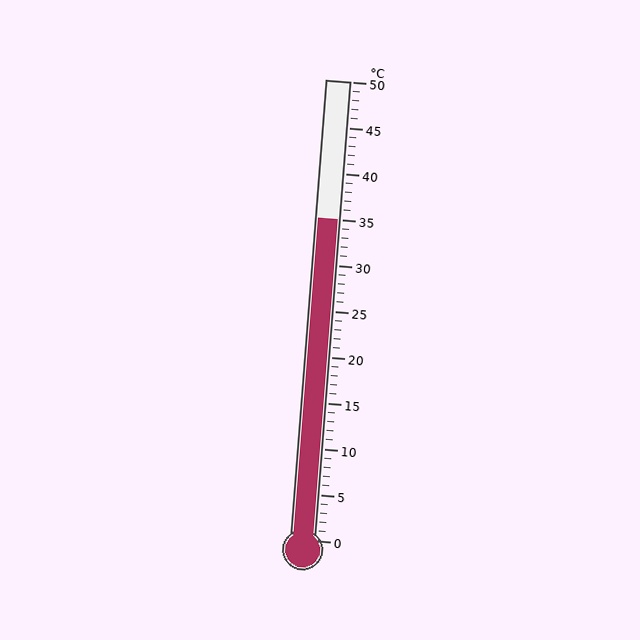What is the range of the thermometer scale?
The thermometer scale ranges from 0°C to 50°C.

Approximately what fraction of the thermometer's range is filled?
The thermometer is filled to approximately 70% of its range.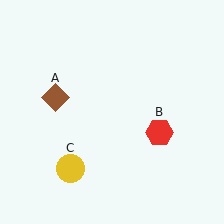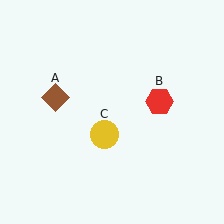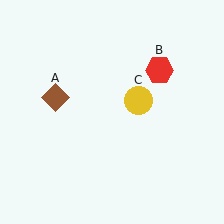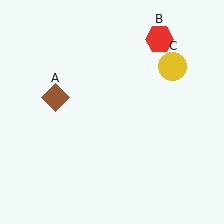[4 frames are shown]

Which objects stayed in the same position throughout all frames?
Brown diamond (object A) remained stationary.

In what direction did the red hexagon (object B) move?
The red hexagon (object B) moved up.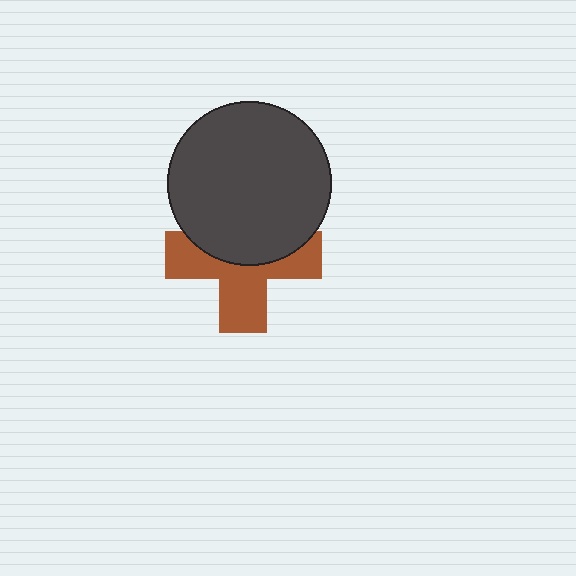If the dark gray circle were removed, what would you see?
You would see the complete brown cross.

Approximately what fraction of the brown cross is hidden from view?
Roughly 46% of the brown cross is hidden behind the dark gray circle.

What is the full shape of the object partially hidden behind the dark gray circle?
The partially hidden object is a brown cross.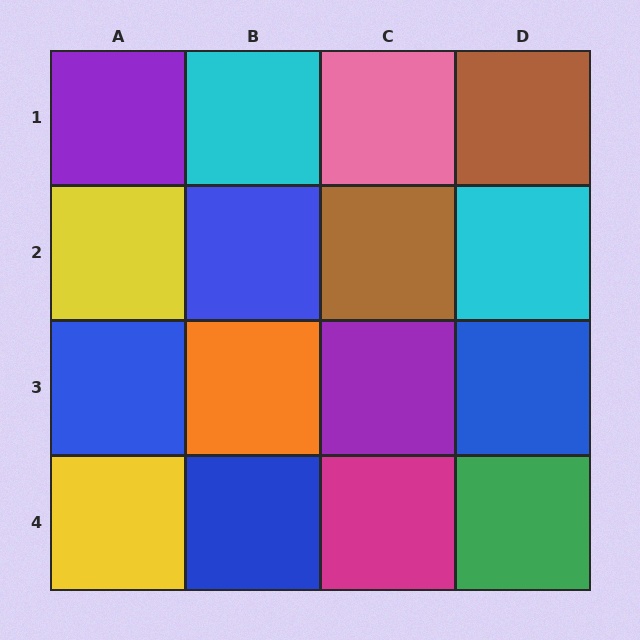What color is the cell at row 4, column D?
Green.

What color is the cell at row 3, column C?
Purple.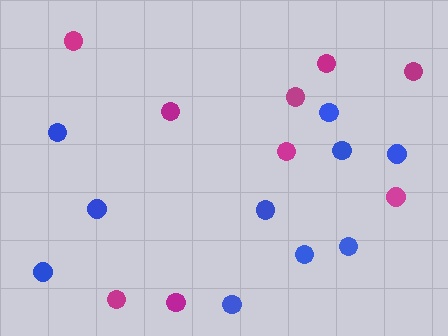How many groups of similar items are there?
There are 2 groups: one group of magenta circles (9) and one group of blue circles (10).